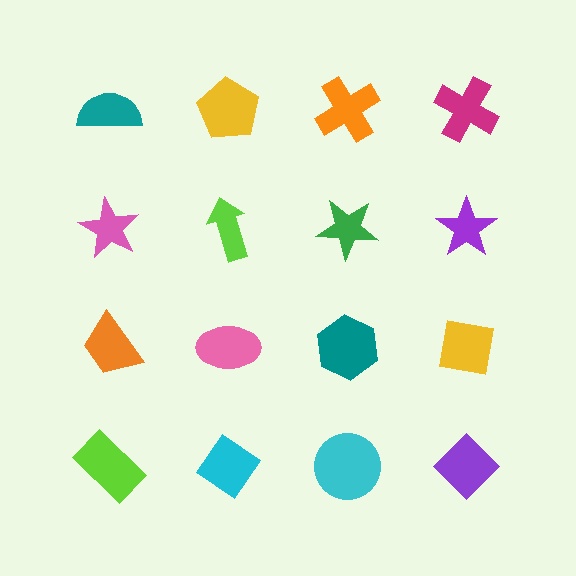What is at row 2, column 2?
A lime arrow.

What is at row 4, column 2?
A cyan diamond.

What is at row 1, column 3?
An orange cross.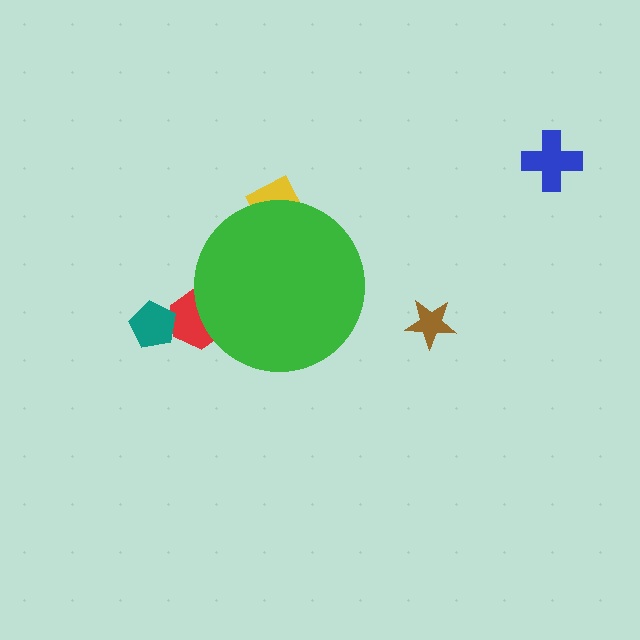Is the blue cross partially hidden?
No, the blue cross is fully visible.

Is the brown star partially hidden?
No, the brown star is fully visible.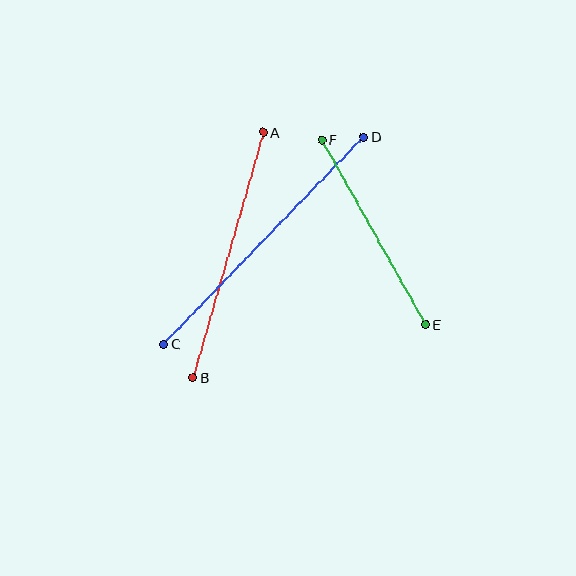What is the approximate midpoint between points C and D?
The midpoint is at approximately (264, 241) pixels.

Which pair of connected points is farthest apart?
Points C and D are farthest apart.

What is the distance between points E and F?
The distance is approximately 212 pixels.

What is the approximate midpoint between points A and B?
The midpoint is at approximately (228, 255) pixels.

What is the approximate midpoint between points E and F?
The midpoint is at approximately (374, 232) pixels.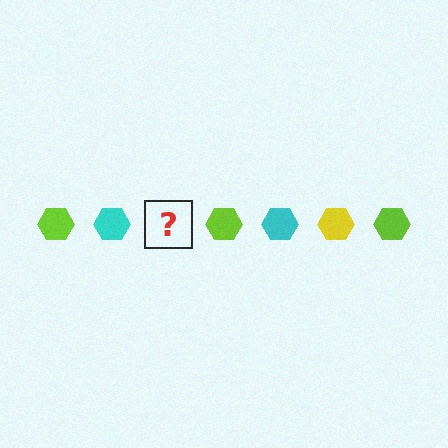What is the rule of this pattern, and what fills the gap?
The rule is that the pattern cycles through lime, cyan, yellow hexagons. The gap should be filled with a yellow hexagon.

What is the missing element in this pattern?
The missing element is a yellow hexagon.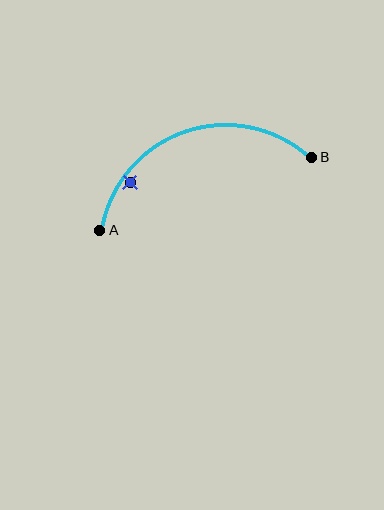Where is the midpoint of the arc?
The arc midpoint is the point on the curve farthest from the straight line joining A and B. It sits above that line.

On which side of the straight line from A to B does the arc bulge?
The arc bulges above the straight line connecting A and B.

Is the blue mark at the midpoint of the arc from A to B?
No — the blue mark does not lie on the arc at all. It sits slightly inside the curve.